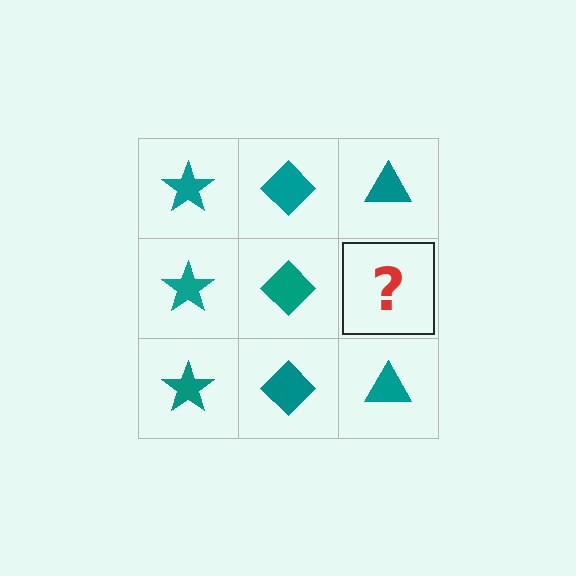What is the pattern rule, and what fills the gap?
The rule is that each column has a consistent shape. The gap should be filled with a teal triangle.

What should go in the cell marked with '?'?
The missing cell should contain a teal triangle.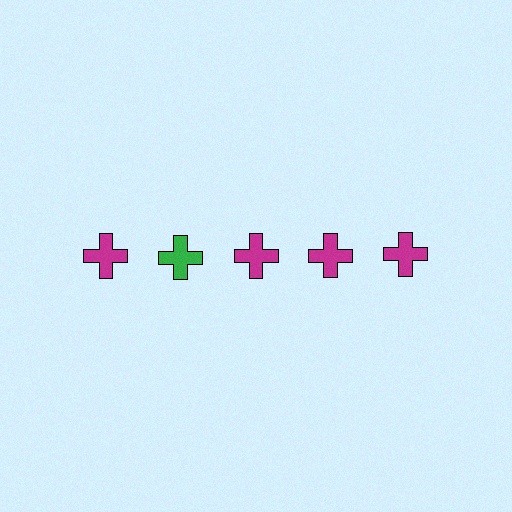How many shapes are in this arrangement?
There are 5 shapes arranged in a grid pattern.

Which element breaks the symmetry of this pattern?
The green cross in the top row, second from left column breaks the symmetry. All other shapes are magenta crosses.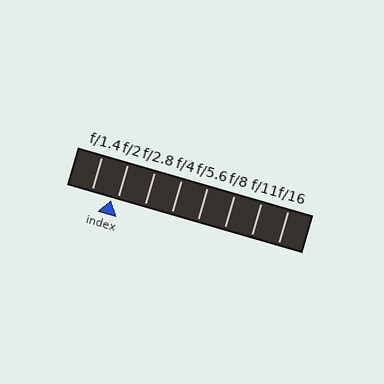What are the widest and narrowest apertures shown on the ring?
The widest aperture shown is f/1.4 and the narrowest is f/16.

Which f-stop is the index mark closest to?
The index mark is closest to f/2.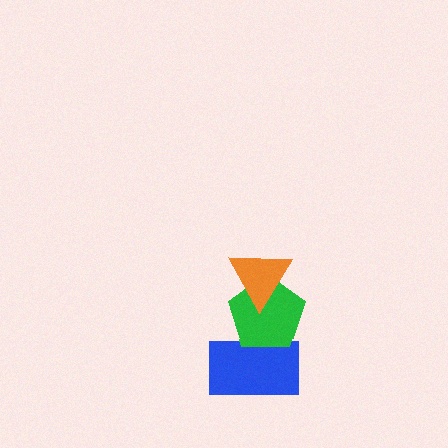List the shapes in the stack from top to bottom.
From top to bottom: the orange triangle, the green pentagon, the blue rectangle.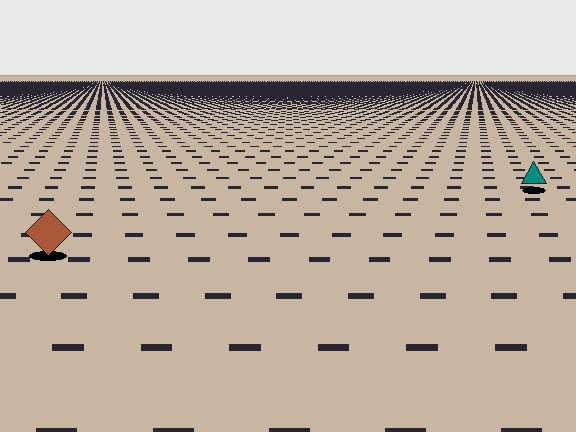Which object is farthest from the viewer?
The teal triangle is farthest from the viewer. It appears smaller and the ground texture around it is denser.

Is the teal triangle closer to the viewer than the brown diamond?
No. The brown diamond is closer — you can tell from the texture gradient: the ground texture is coarser near it.